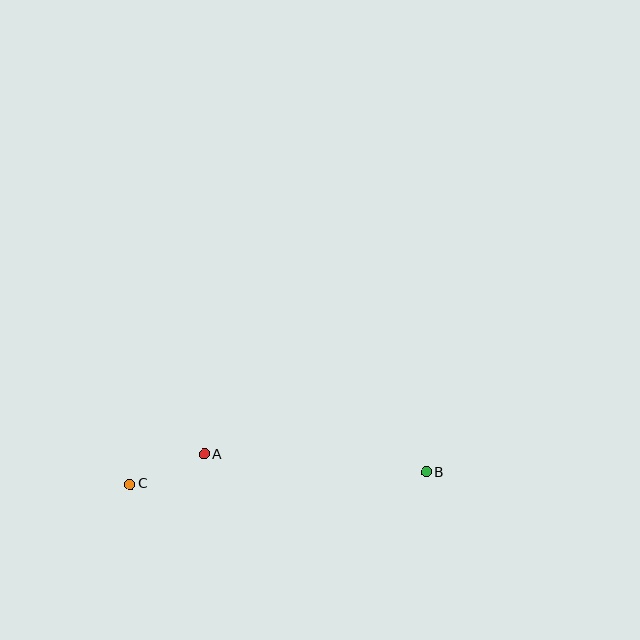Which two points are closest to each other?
Points A and C are closest to each other.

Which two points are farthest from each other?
Points B and C are farthest from each other.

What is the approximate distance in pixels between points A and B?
The distance between A and B is approximately 223 pixels.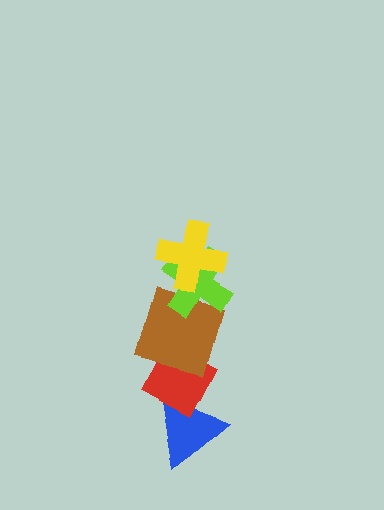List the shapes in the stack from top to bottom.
From top to bottom: the yellow cross, the lime cross, the brown square, the red diamond, the blue triangle.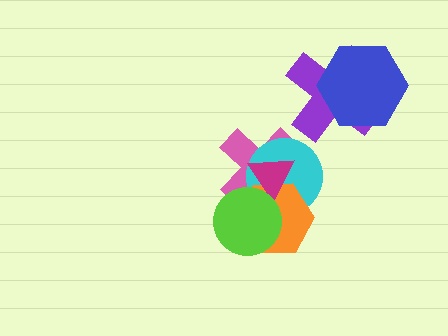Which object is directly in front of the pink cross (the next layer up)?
The cyan circle is directly in front of the pink cross.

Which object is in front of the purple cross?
The blue hexagon is in front of the purple cross.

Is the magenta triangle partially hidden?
Yes, it is partially covered by another shape.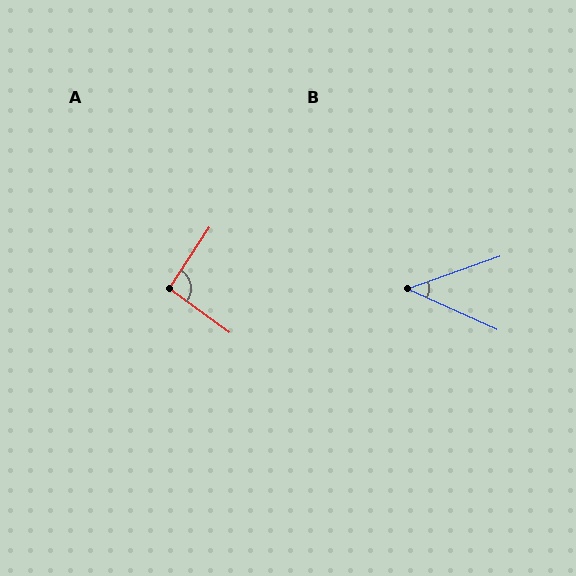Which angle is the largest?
A, at approximately 93 degrees.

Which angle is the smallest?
B, at approximately 44 degrees.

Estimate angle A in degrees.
Approximately 93 degrees.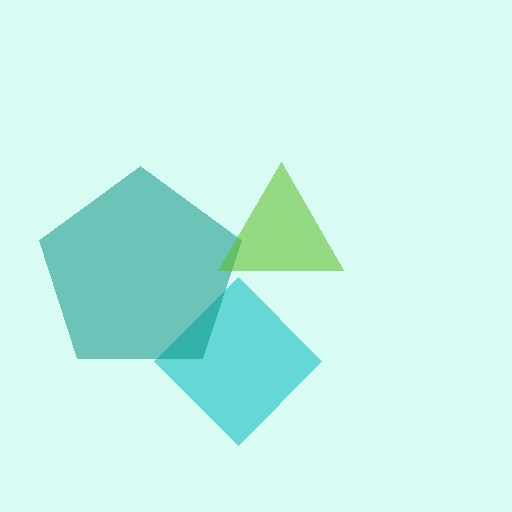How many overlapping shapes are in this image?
There are 3 overlapping shapes in the image.